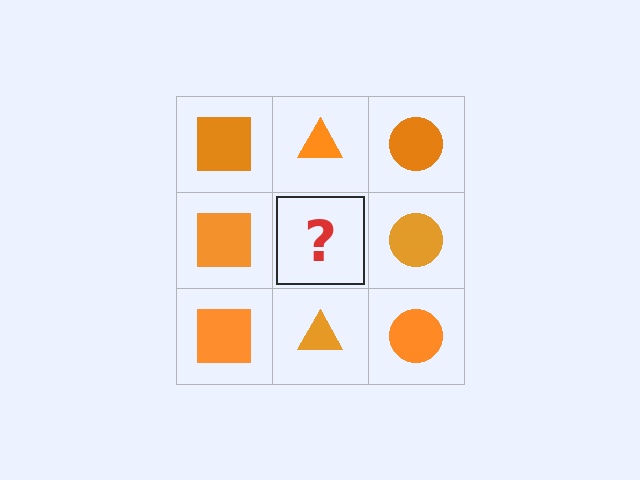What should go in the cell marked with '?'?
The missing cell should contain an orange triangle.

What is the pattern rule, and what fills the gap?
The rule is that each column has a consistent shape. The gap should be filled with an orange triangle.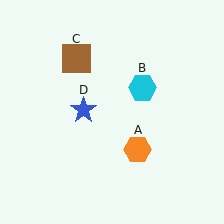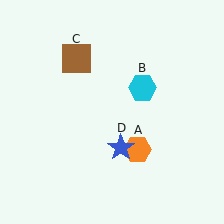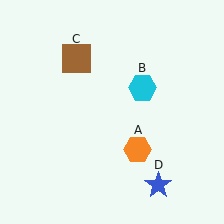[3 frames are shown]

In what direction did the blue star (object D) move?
The blue star (object D) moved down and to the right.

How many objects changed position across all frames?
1 object changed position: blue star (object D).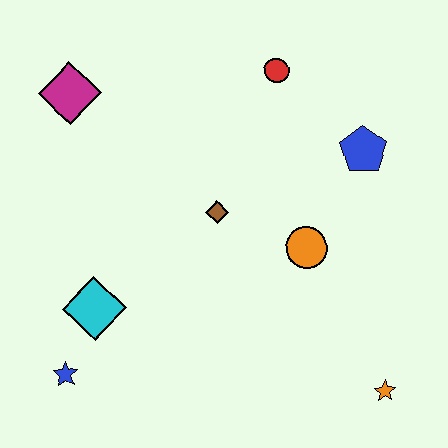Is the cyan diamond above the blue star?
Yes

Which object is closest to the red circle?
The blue pentagon is closest to the red circle.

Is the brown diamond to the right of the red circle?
No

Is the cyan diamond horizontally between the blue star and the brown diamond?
Yes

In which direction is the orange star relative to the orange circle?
The orange star is below the orange circle.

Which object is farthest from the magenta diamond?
The orange star is farthest from the magenta diamond.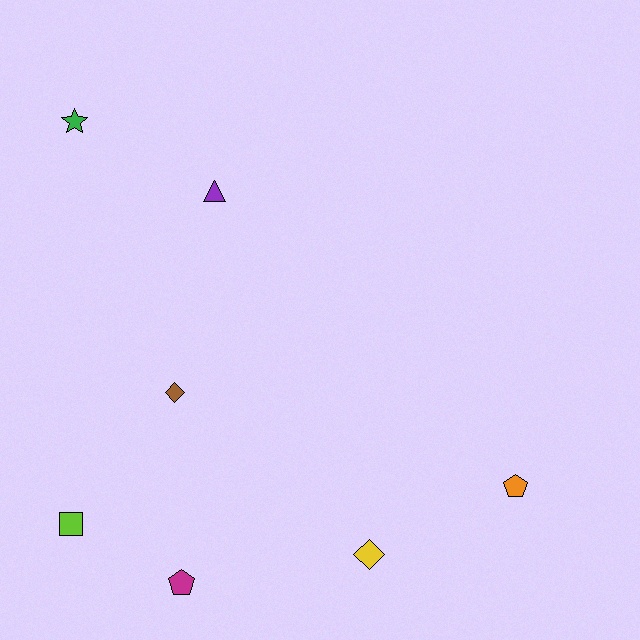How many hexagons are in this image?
There are no hexagons.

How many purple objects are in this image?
There is 1 purple object.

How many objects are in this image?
There are 7 objects.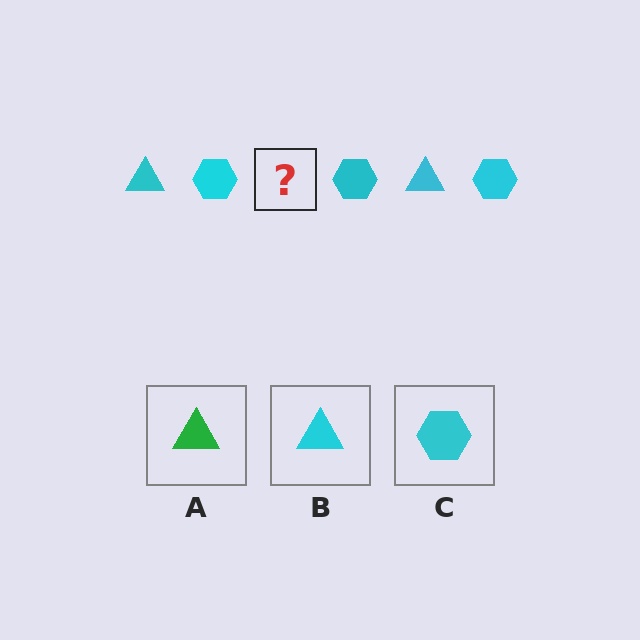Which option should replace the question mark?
Option B.